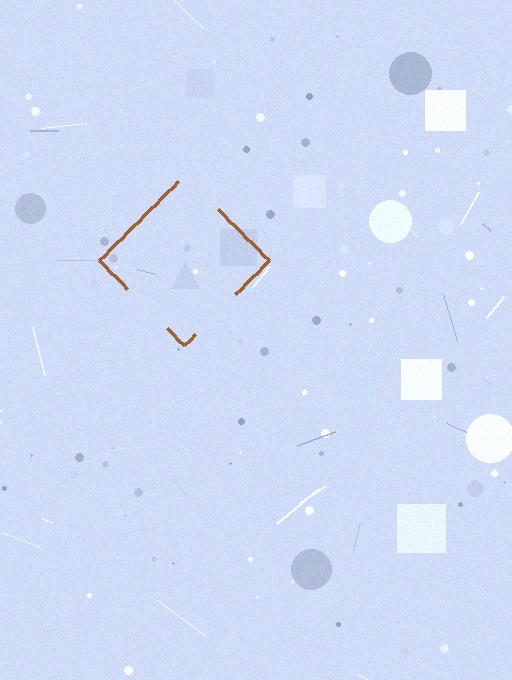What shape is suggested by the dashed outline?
The dashed outline suggests a diamond.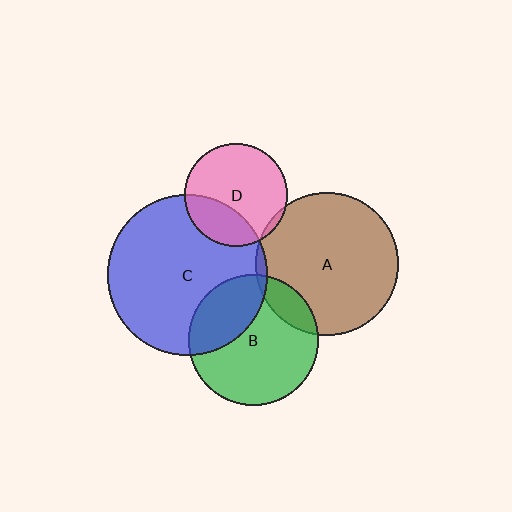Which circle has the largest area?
Circle C (blue).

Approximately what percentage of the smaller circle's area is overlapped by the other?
Approximately 5%.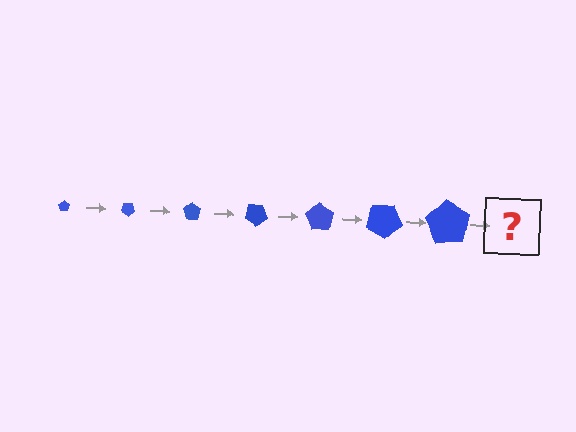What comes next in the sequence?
The next element should be a pentagon, larger than the previous one and rotated 245 degrees from the start.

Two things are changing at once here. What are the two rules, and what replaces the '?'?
The two rules are that the pentagon grows larger each step and it rotates 35 degrees each step. The '?' should be a pentagon, larger than the previous one and rotated 245 degrees from the start.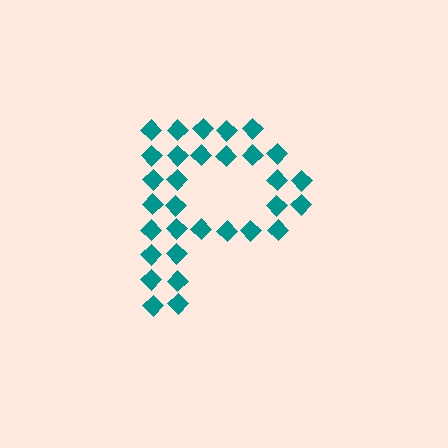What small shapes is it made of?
It is made of small diamonds.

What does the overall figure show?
The overall figure shows the letter P.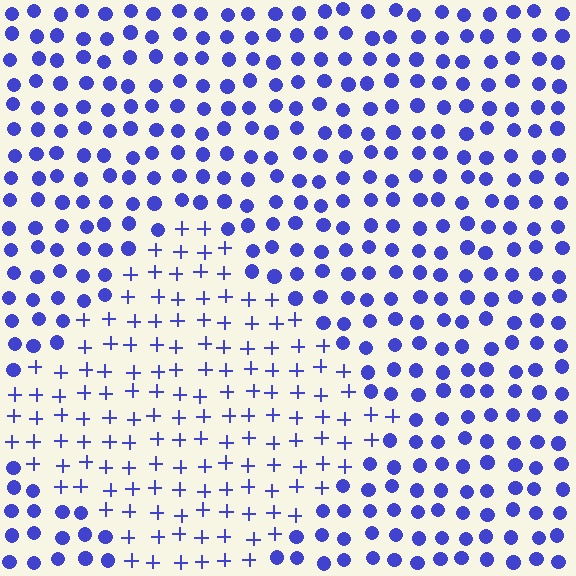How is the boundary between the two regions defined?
The boundary is defined by a change in element shape: plus signs inside vs. circles outside. All elements share the same color and spacing.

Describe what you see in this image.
The image is filled with small blue elements arranged in a uniform grid. A diamond-shaped region contains plus signs, while the surrounding area contains circles. The boundary is defined purely by the change in element shape.